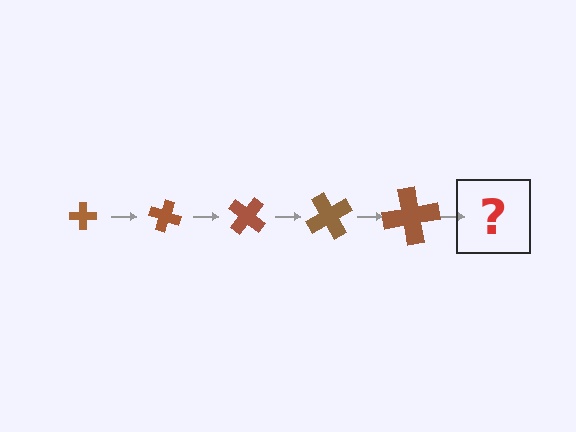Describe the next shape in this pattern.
It should be a cross, larger than the previous one and rotated 100 degrees from the start.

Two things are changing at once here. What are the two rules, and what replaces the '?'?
The two rules are that the cross grows larger each step and it rotates 20 degrees each step. The '?' should be a cross, larger than the previous one and rotated 100 degrees from the start.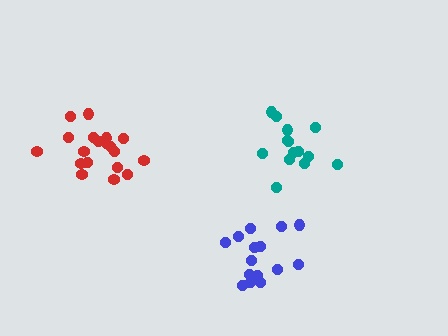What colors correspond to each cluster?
The clusters are colored: teal, blue, red.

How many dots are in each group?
Group 1: 14 dots, Group 2: 15 dots, Group 3: 19 dots (48 total).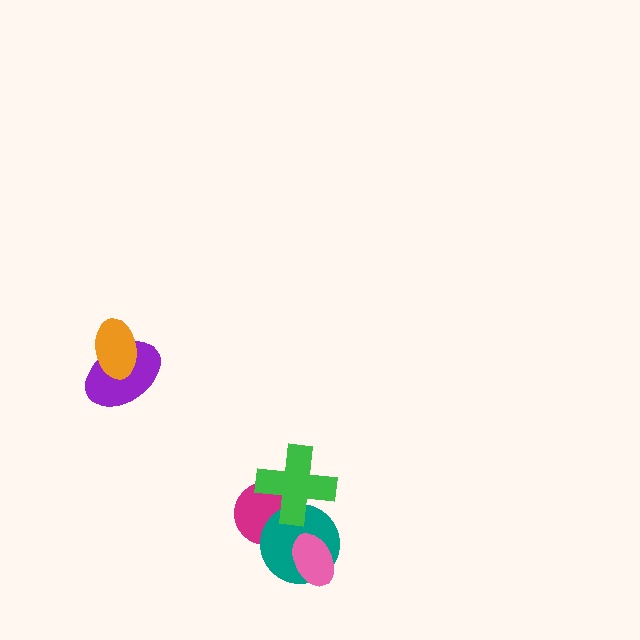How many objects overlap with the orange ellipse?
1 object overlaps with the orange ellipse.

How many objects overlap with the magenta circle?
2 objects overlap with the magenta circle.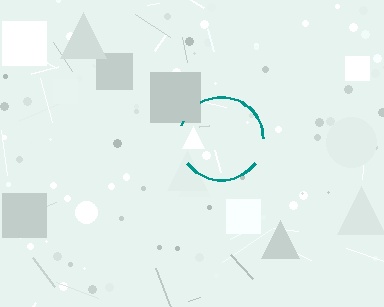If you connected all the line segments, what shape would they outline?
They would outline a circle.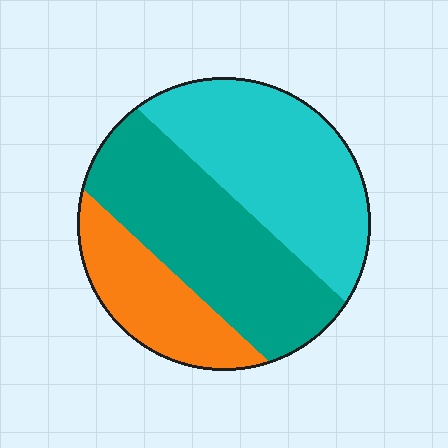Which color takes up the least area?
Orange, at roughly 20%.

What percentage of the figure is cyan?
Cyan covers 39% of the figure.